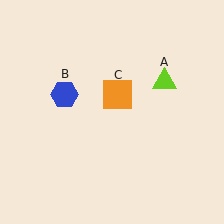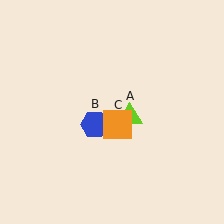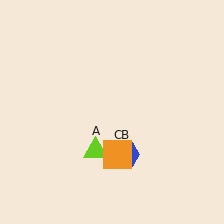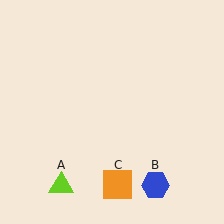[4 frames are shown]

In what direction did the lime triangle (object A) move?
The lime triangle (object A) moved down and to the left.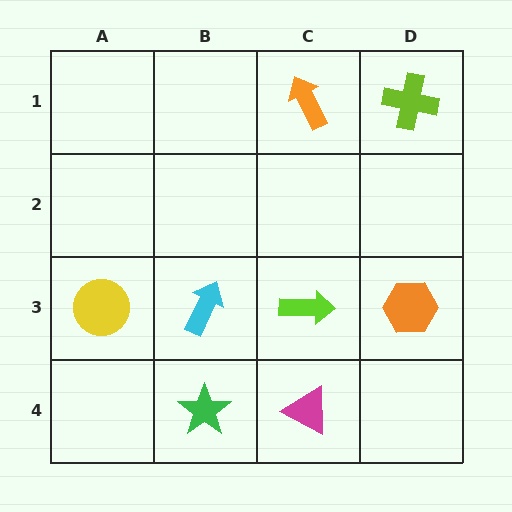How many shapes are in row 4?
2 shapes.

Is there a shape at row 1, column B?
No, that cell is empty.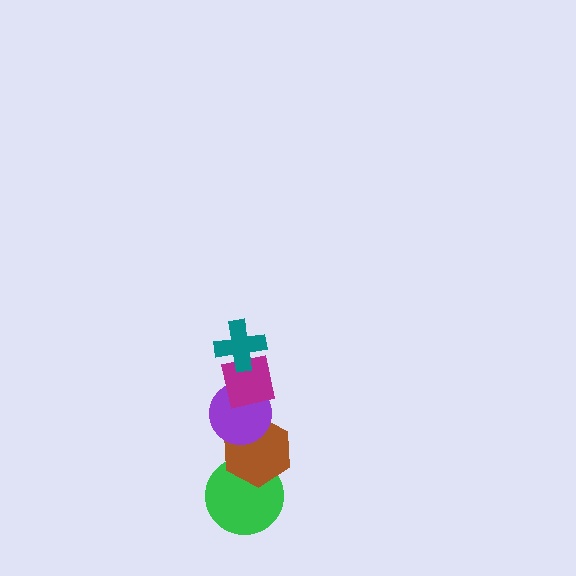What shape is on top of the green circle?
The brown hexagon is on top of the green circle.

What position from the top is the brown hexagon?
The brown hexagon is 4th from the top.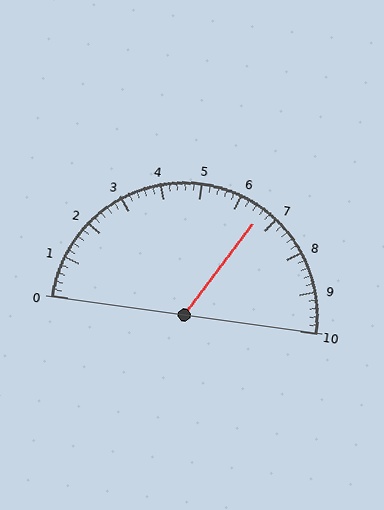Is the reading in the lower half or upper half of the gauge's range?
The reading is in the upper half of the range (0 to 10).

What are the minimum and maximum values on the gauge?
The gauge ranges from 0 to 10.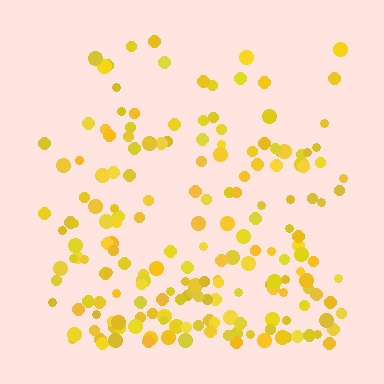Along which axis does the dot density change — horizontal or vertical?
Vertical.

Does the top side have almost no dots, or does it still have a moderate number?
Still a moderate number, just noticeably fewer than the bottom.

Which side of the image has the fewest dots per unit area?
The top.